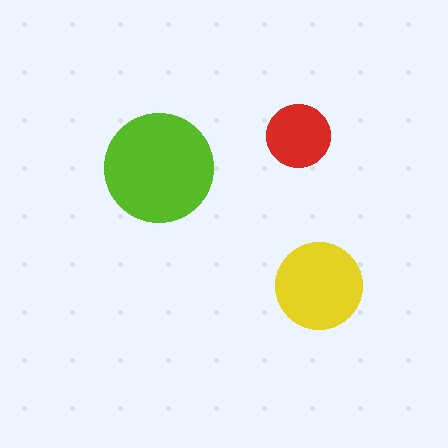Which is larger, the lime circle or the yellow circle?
The lime one.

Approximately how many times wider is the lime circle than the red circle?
About 1.5 times wider.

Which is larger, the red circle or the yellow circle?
The yellow one.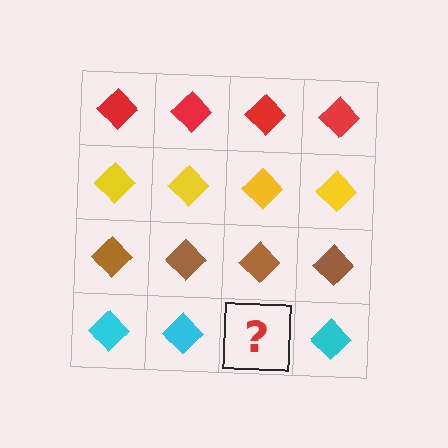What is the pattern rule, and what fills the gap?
The rule is that each row has a consistent color. The gap should be filled with a cyan diamond.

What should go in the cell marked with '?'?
The missing cell should contain a cyan diamond.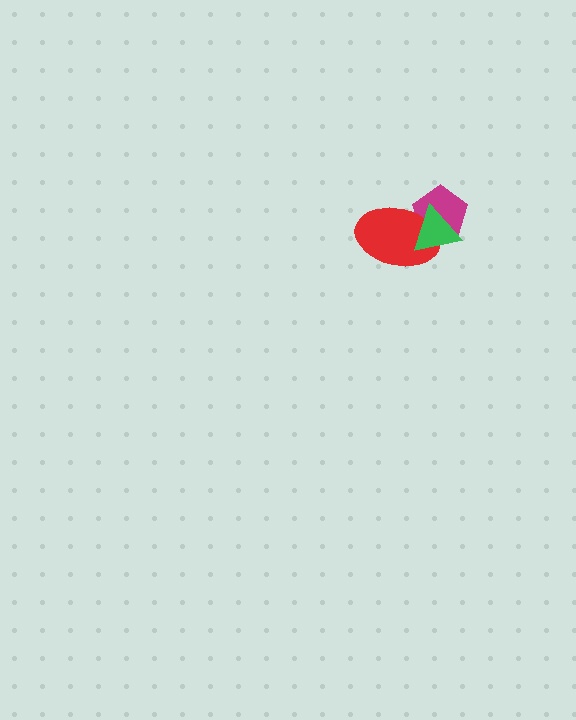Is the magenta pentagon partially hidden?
Yes, it is partially covered by another shape.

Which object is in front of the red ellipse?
The green triangle is in front of the red ellipse.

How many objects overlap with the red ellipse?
2 objects overlap with the red ellipse.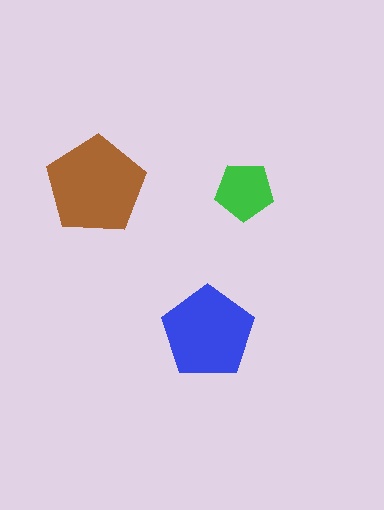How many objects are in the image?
There are 3 objects in the image.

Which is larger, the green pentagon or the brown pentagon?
The brown one.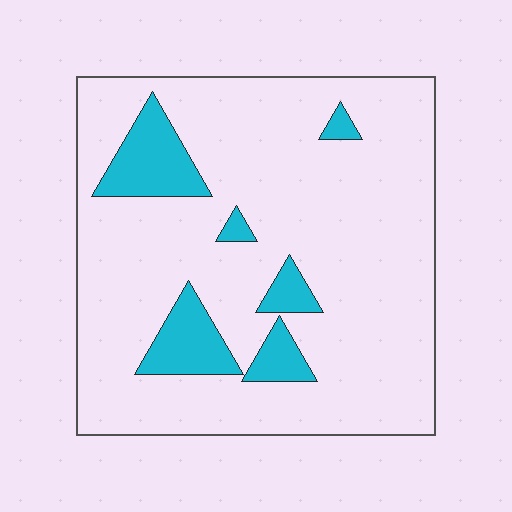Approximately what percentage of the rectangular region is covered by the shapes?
Approximately 15%.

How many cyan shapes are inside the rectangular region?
6.